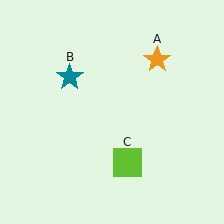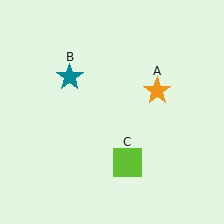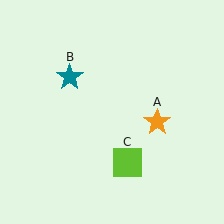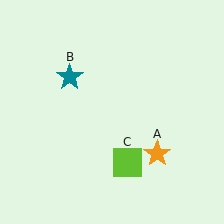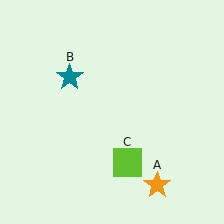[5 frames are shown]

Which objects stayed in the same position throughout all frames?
Teal star (object B) and lime square (object C) remained stationary.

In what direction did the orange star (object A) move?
The orange star (object A) moved down.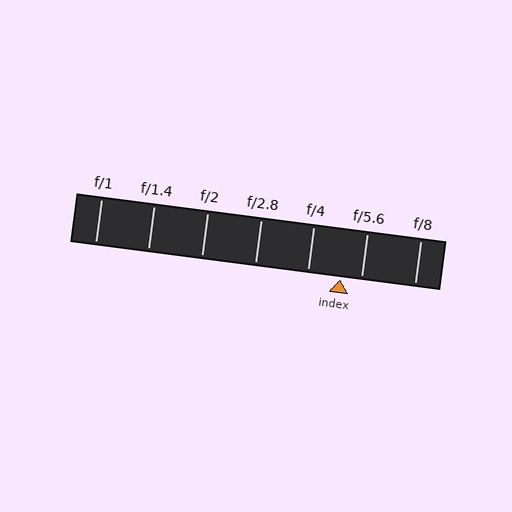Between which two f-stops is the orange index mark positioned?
The index mark is between f/4 and f/5.6.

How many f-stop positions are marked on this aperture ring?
There are 7 f-stop positions marked.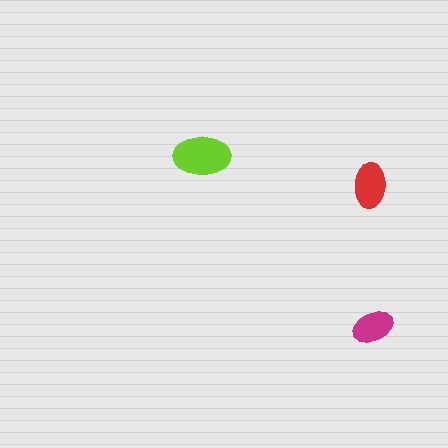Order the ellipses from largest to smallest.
the lime one, the red one, the magenta one.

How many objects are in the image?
There are 3 objects in the image.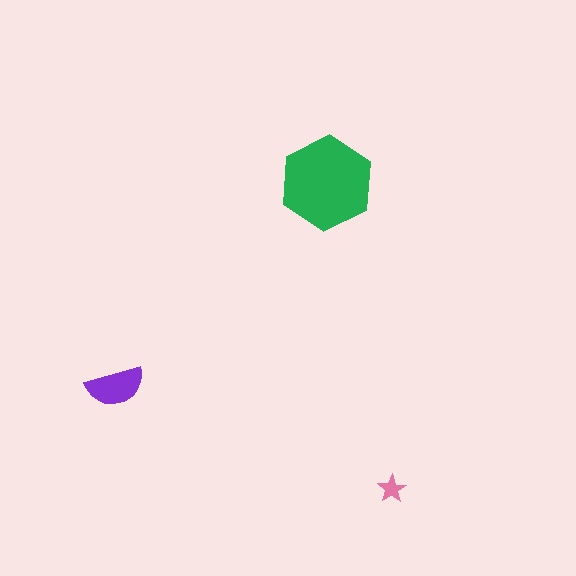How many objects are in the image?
There are 3 objects in the image.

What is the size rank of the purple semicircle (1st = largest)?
2nd.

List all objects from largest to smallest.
The green hexagon, the purple semicircle, the pink star.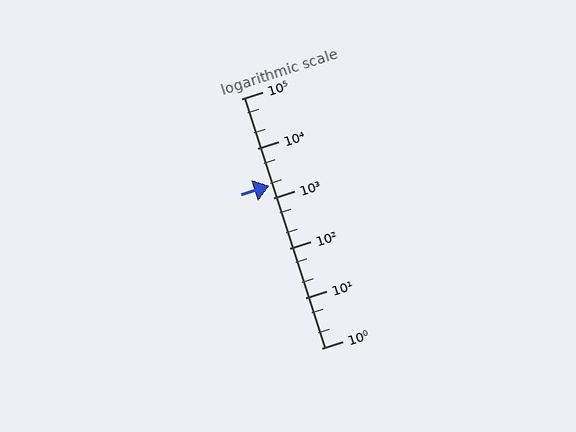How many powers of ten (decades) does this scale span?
The scale spans 5 decades, from 1 to 100000.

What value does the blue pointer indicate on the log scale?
The pointer indicates approximately 1800.